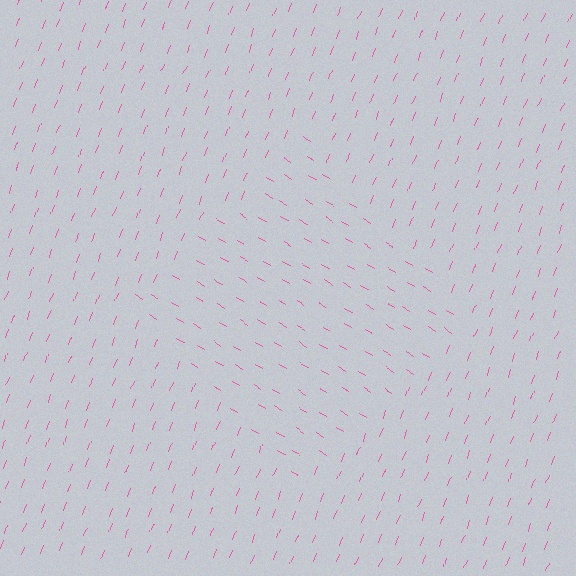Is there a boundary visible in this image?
Yes, there is a texture boundary formed by a change in line orientation.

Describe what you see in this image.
The image is filled with small pink line segments. A diamond region in the image has lines oriented differently from the surrounding lines, creating a visible texture boundary.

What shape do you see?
I see a diamond.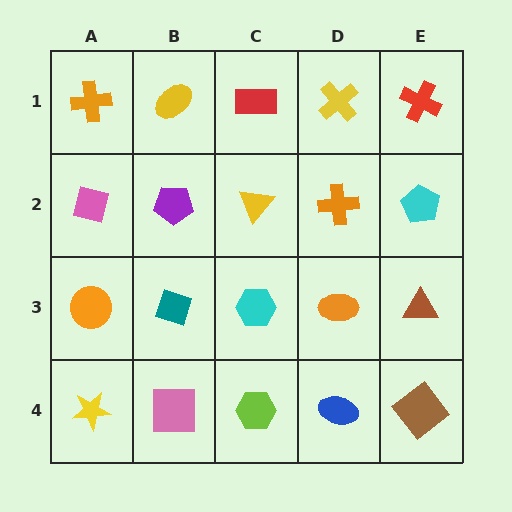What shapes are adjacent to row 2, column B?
A yellow ellipse (row 1, column B), a teal diamond (row 3, column B), a pink square (row 2, column A), a yellow triangle (row 2, column C).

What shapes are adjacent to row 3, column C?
A yellow triangle (row 2, column C), a lime hexagon (row 4, column C), a teal diamond (row 3, column B), an orange ellipse (row 3, column D).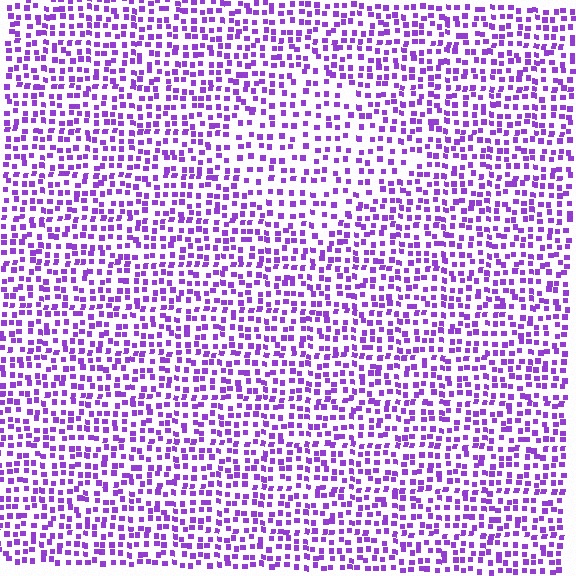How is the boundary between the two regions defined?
The boundary is defined by a change in element density (approximately 1.6x ratio). All elements are the same color, size, and shape.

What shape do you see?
I see a diamond.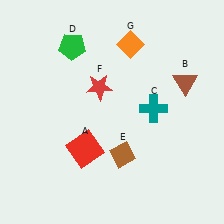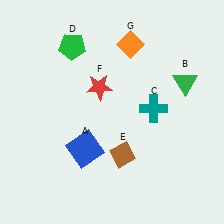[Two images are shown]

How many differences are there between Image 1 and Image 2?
There are 2 differences between the two images.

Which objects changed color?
A changed from red to blue. B changed from brown to green.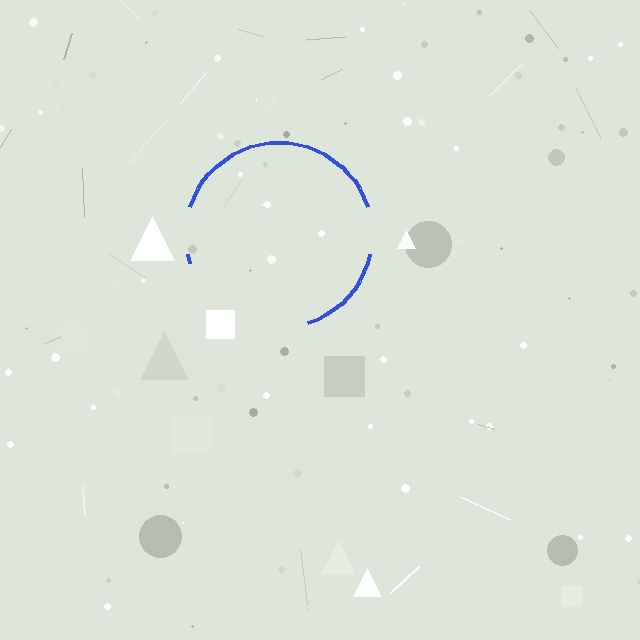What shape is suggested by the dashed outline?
The dashed outline suggests a circle.